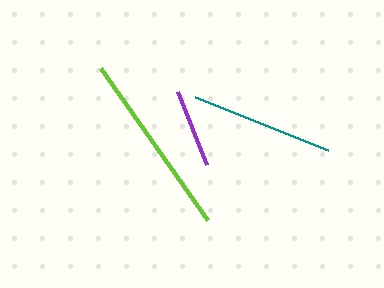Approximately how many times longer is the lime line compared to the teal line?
The lime line is approximately 1.3 times the length of the teal line.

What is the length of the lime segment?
The lime segment is approximately 186 pixels long.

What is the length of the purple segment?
The purple segment is approximately 79 pixels long.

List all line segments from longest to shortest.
From longest to shortest: lime, teal, purple.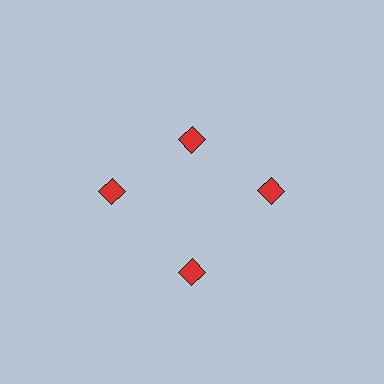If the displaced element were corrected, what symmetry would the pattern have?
It would have 4-fold rotational symmetry — the pattern would map onto itself every 90 degrees.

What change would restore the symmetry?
The symmetry would be restored by moving it outward, back onto the ring so that all 4 diamonds sit at equal angles and equal distance from the center.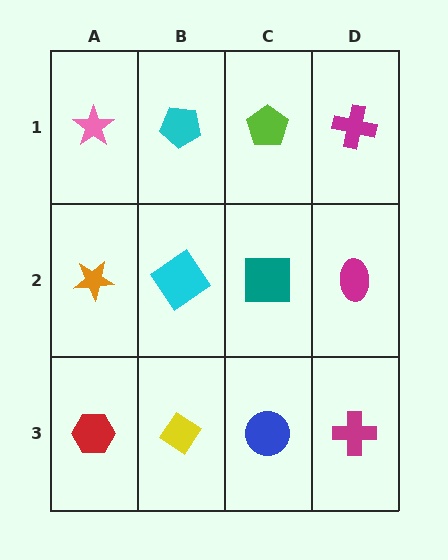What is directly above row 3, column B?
A cyan diamond.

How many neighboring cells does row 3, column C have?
3.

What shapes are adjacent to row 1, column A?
An orange star (row 2, column A), a cyan pentagon (row 1, column B).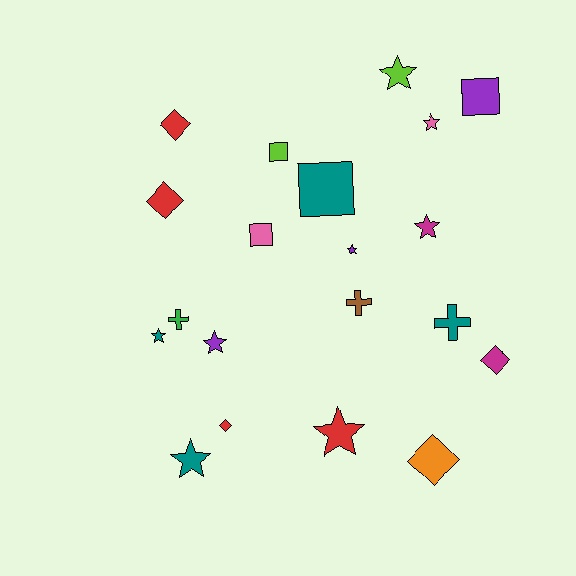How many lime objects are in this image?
There are 2 lime objects.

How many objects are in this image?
There are 20 objects.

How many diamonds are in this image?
There are 5 diamonds.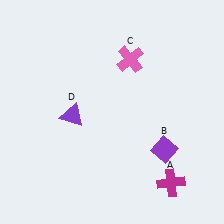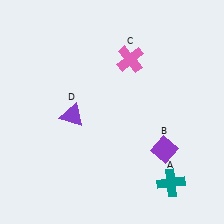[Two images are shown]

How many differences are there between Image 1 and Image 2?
There is 1 difference between the two images.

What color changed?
The cross (A) changed from magenta in Image 1 to teal in Image 2.